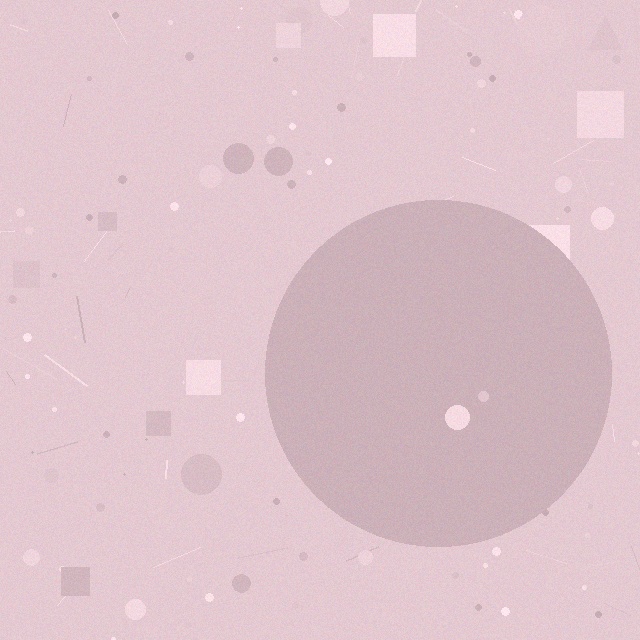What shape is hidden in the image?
A circle is hidden in the image.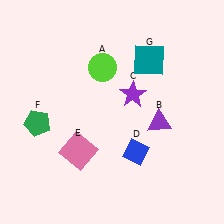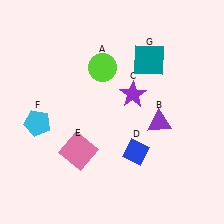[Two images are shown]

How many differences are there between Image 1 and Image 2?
There is 1 difference between the two images.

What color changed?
The pentagon (F) changed from green in Image 1 to cyan in Image 2.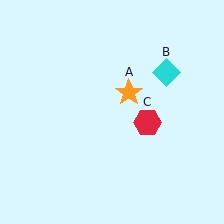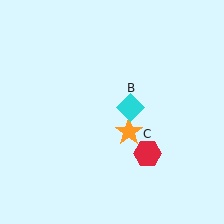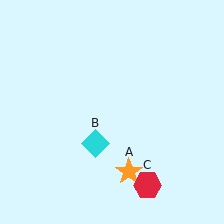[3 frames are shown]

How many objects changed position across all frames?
3 objects changed position: orange star (object A), cyan diamond (object B), red hexagon (object C).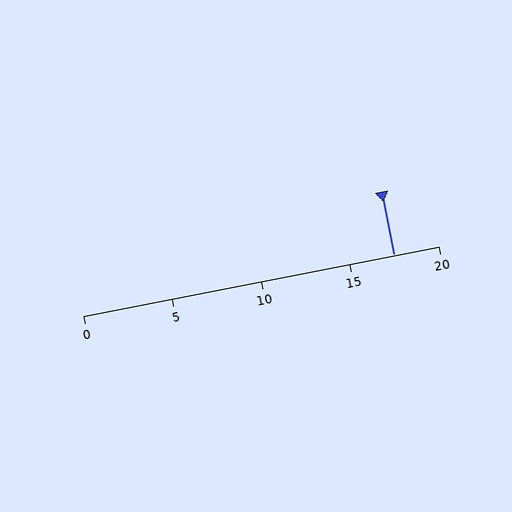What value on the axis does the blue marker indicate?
The marker indicates approximately 17.5.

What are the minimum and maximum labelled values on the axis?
The axis runs from 0 to 20.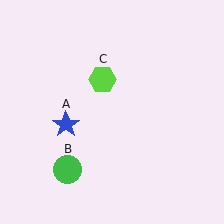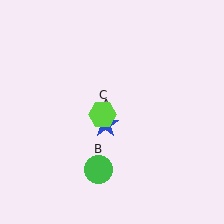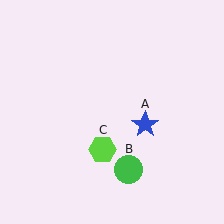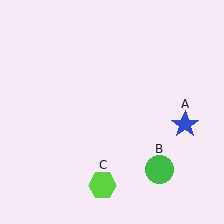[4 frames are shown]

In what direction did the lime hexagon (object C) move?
The lime hexagon (object C) moved down.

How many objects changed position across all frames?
3 objects changed position: blue star (object A), green circle (object B), lime hexagon (object C).